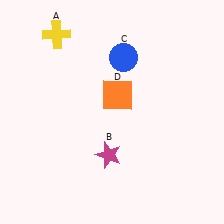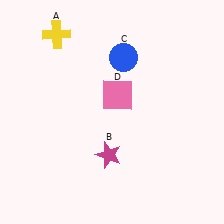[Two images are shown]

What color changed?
The square (D) changed from orange in Image 1 to pink in Image 2.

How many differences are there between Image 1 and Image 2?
There is 1 difference between the two images.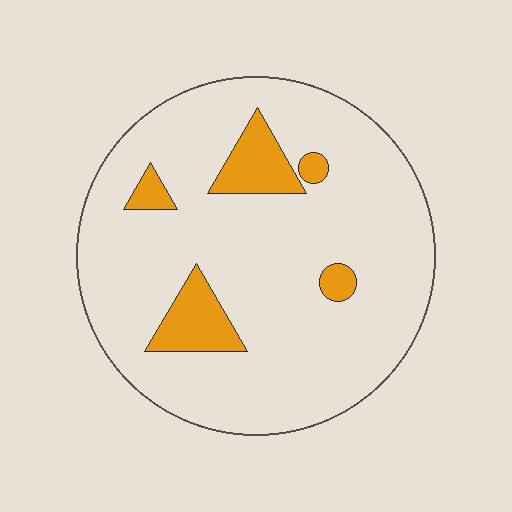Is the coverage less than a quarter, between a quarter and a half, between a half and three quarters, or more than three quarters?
Less than a quarter.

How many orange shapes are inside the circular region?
5.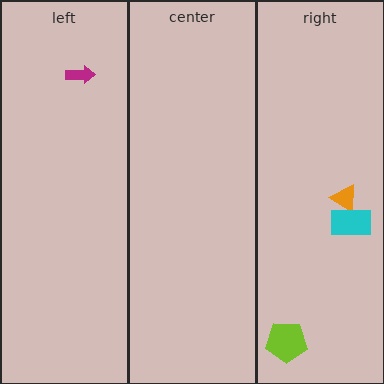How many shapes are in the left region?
1.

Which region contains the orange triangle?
The right region.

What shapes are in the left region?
The magenta arrow.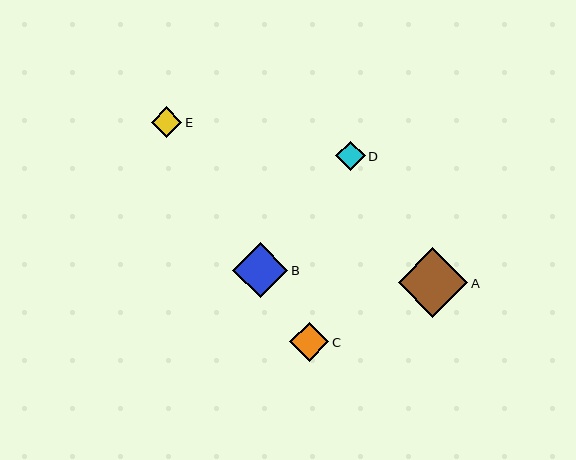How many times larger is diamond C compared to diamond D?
Diamond C is approximately 1.4 times the size of diamond D.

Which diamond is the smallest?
Diamond D is the smallest with a size of approximately 29 pixels.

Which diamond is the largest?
Diamond A is the largest with a size of approximately 70 pixels.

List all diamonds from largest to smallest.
From largest to smallest: A, B, C, E, D.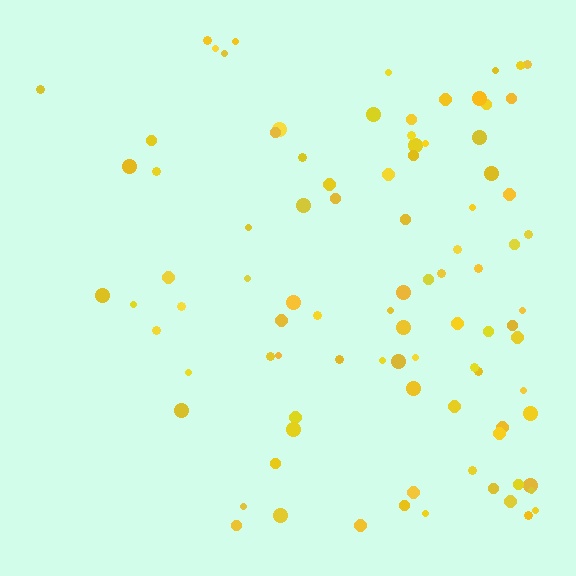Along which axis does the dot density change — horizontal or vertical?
Horizontal.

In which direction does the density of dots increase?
From left to right, with the right side densest.